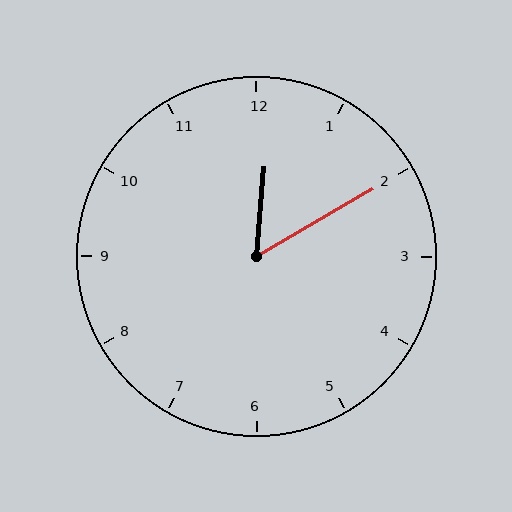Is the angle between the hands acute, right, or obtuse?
It is acute.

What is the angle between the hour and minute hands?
Approximately 55 degrees.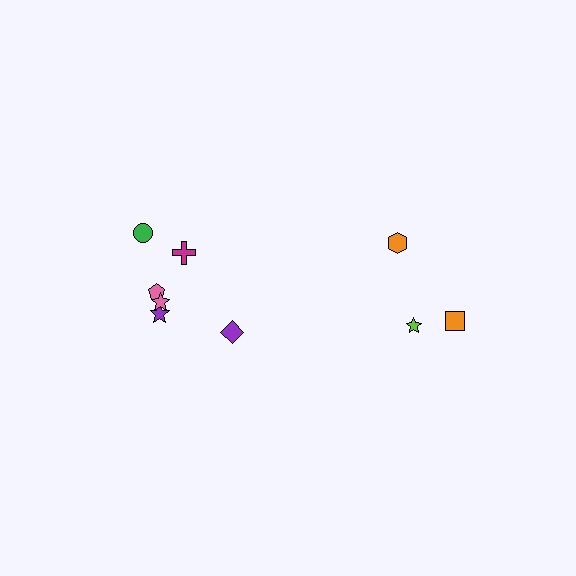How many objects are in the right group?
There are 3 objects.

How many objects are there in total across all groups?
There are 9 objects.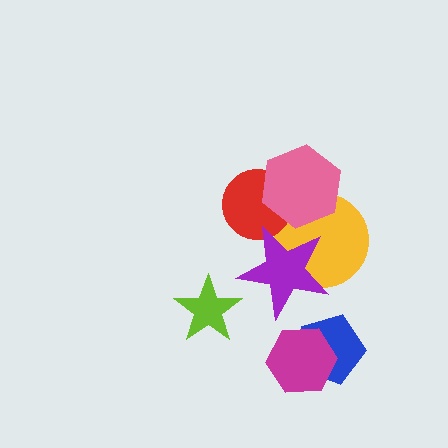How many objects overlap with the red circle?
3 objects overlap with the red circle.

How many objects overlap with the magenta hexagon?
1 object overlaps with the magenta hexagon.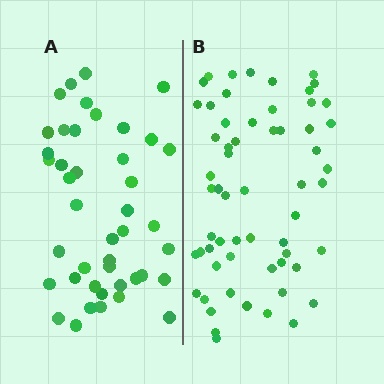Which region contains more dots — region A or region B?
Region B (the right region) has more dots.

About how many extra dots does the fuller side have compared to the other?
Region B has approximately 15 more dots than region A.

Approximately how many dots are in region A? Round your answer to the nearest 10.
About 40 dots. (The exact count is 43, which rounds to 40.)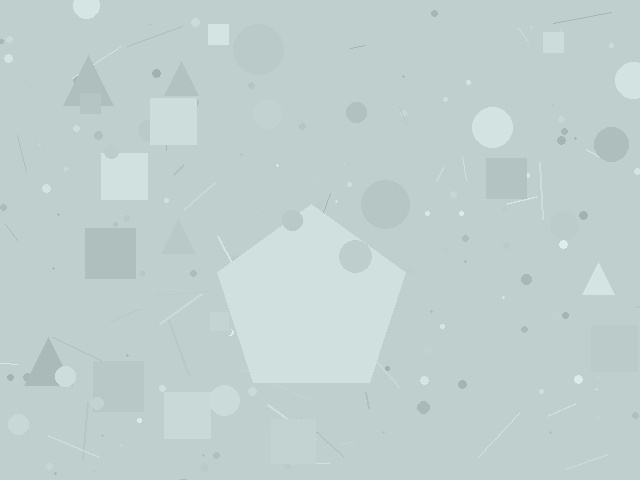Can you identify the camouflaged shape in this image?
The camouflaged shape is a pentagon.